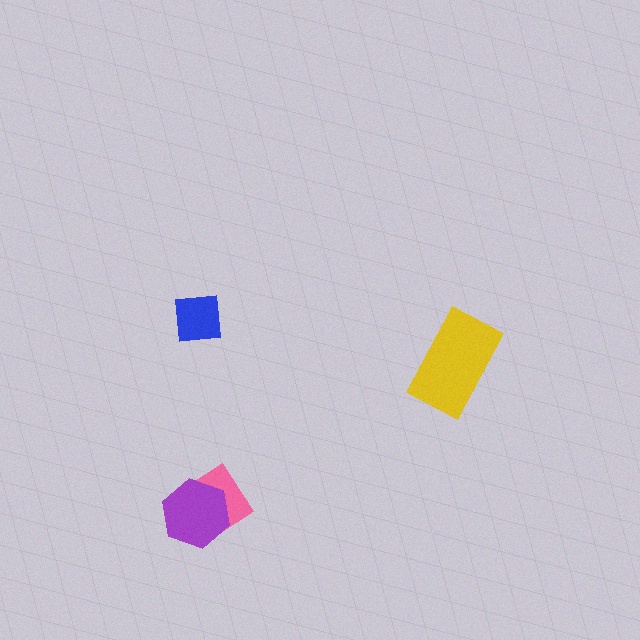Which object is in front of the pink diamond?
The purple hexagon is in front of the pink diamond.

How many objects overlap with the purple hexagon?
1 object overlaps with the purple hexagon.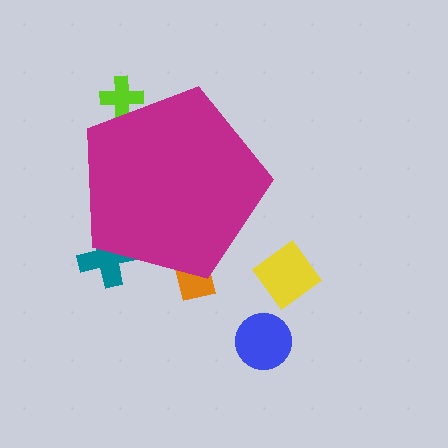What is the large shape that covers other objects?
A magenta pentagon.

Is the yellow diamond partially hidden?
No, the yellow diamond is fully visible.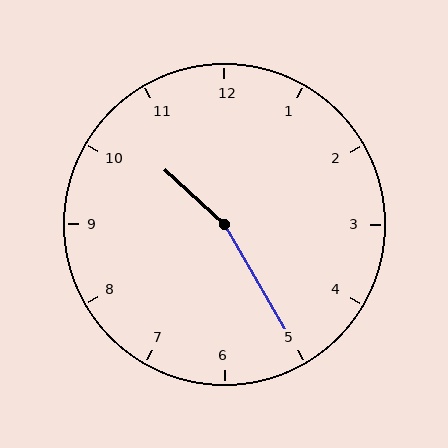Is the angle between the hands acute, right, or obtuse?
It is obtuse.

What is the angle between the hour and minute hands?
Approximately 162 degrees.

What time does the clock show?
10:25.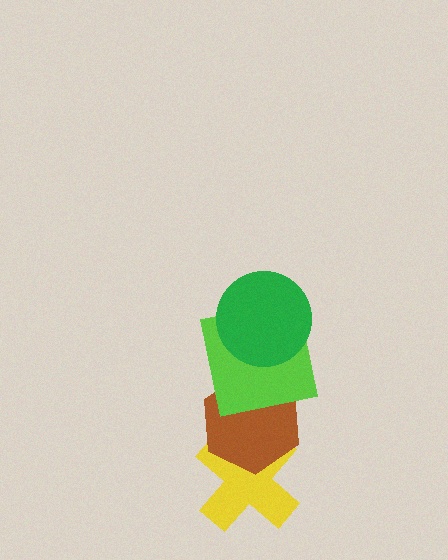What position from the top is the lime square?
The lime square is 2nd from the top.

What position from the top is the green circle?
The green circle is 1st from the top.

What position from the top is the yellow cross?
The yellow cross is 4th from the top.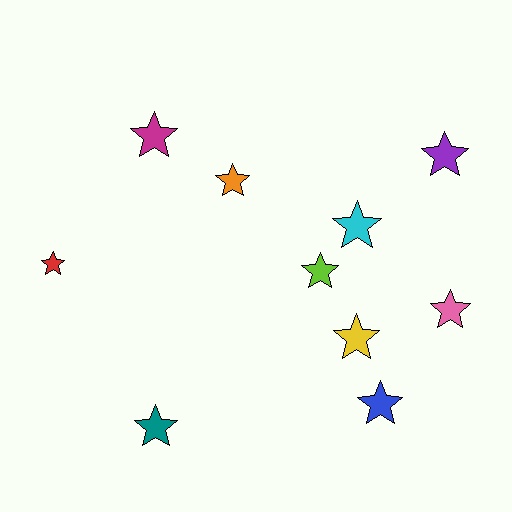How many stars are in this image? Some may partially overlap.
There are 10 stars.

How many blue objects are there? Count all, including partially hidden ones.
There is 1 blue object.